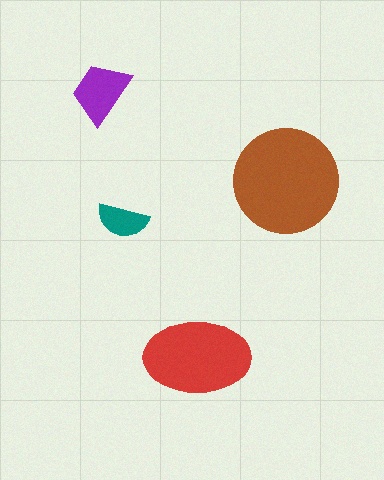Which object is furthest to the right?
The brown circle is rightmost.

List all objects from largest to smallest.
The brown circle, the red ellipse, the purple trapezoid, the teal semicircle.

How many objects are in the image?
There are 4 objects in the image.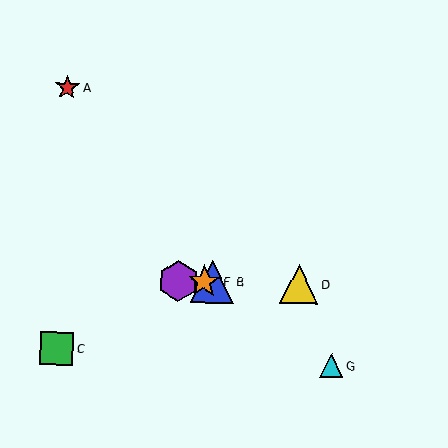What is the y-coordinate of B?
Object B is at y≈282.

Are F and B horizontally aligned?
Yes, both are at y≈282.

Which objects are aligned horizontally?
Objects B, D, E, F are aligned horizontally.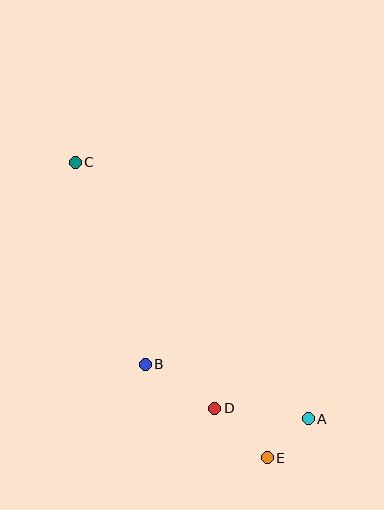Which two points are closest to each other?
Points A and E are closest to each other.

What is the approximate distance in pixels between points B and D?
The distance between B and D is approximately 82 pixels.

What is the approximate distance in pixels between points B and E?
The distance between B and E is approximately 154 pixels.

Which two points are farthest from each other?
Points C and E are farthest from each other.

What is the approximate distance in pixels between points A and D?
The distance between A and D is approximately 94 pixels.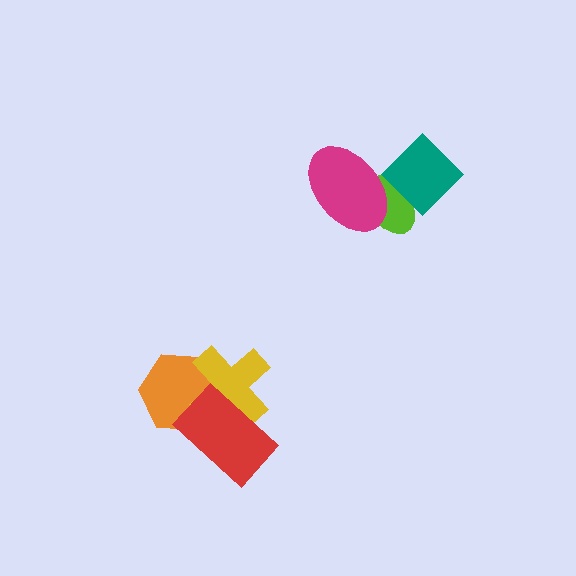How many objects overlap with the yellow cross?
2 objects overlap with the yellow cross.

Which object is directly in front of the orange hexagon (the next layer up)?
The yellow cross is directly in front of the orange hexagon.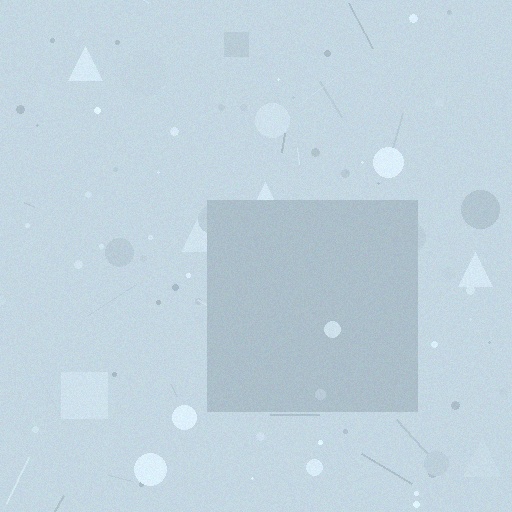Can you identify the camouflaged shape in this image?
The camouflaged shape is a square.